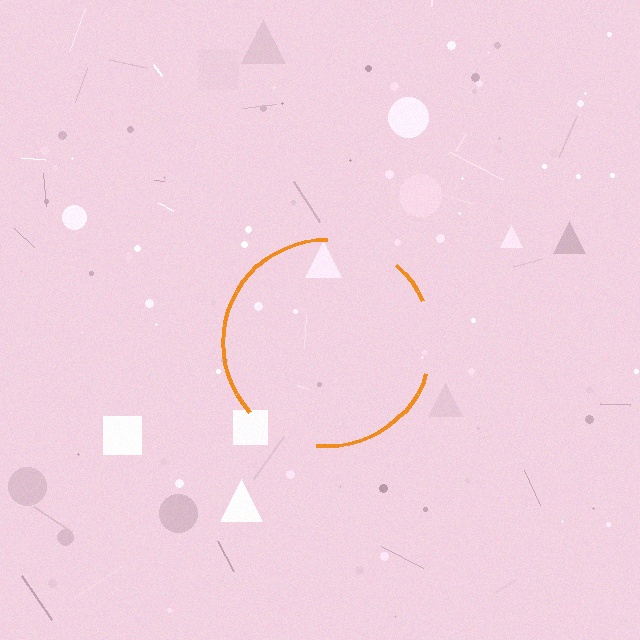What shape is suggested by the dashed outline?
The dashed outline suggests a circle.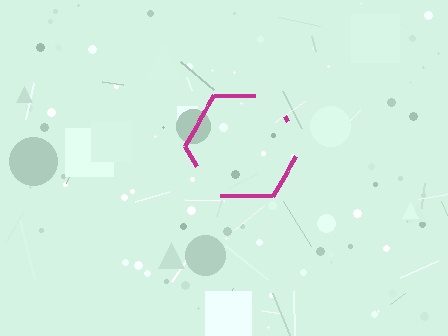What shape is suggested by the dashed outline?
The dashed outline suggests a hexagon.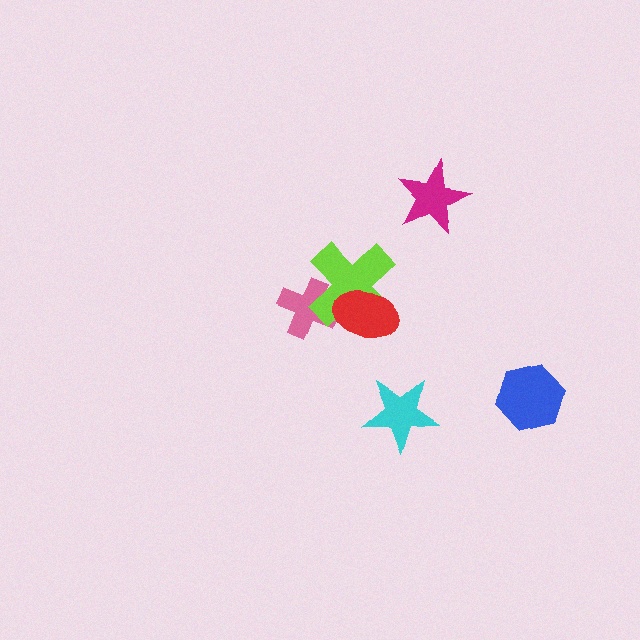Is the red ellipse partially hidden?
No, no other shape covers it.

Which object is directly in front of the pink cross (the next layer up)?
The lime cross is directly in front of the pink cross.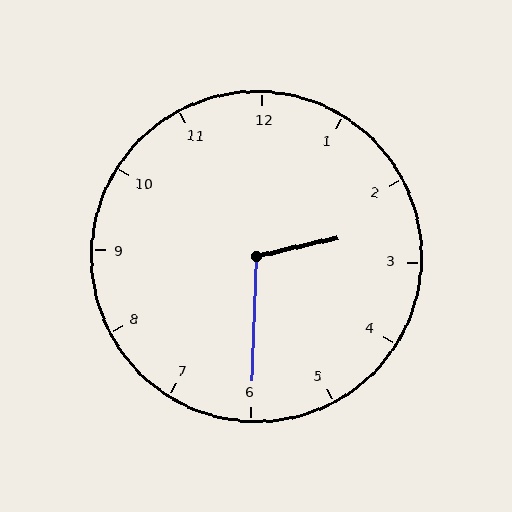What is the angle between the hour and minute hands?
Approximately 105 degrees.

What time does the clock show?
2:30.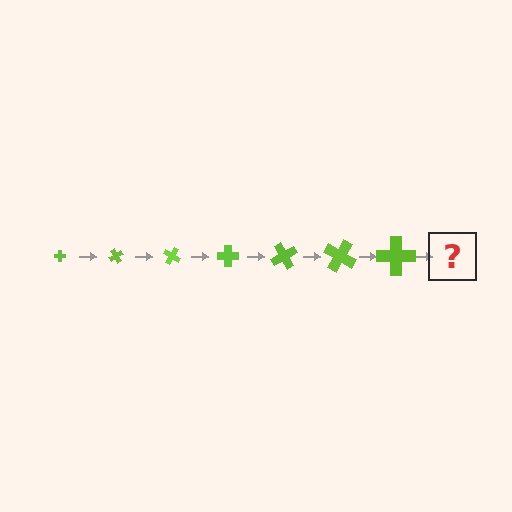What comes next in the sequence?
The next element should be a cross, larger than the previous one and rotated 420 degrees from the start.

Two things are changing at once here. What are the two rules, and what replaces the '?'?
The two rules are that the cross grows larger each step and it rotates 60 degrees each step. The '?' should be a cross, larger than the previous one and rotated 420 degrees from the start.